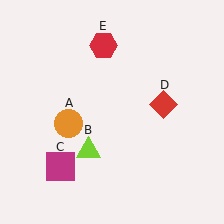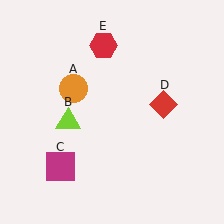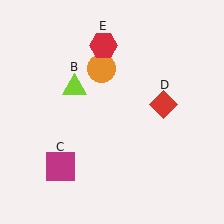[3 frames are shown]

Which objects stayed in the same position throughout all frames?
Magenta square (object C) and red diamond (object D) and red hexagon (object E) remained stationary.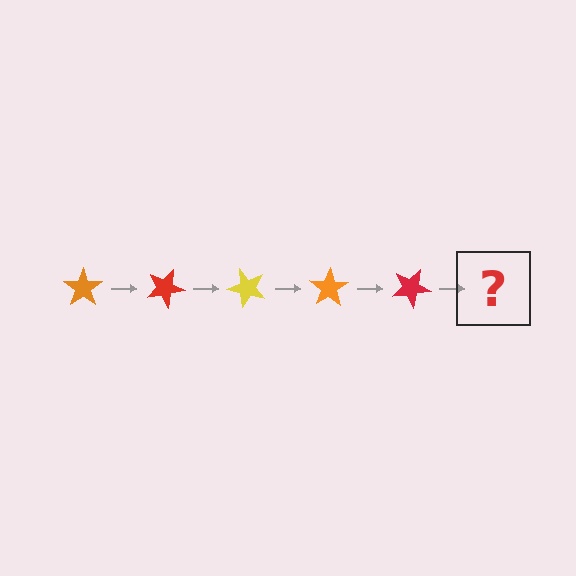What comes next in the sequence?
The next element should be a yellow star, rotated 125 degrees from the start.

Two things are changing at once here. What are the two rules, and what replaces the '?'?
The two rules are that it rotates 25 degrees each step and the color cycles through orange, red, and yellow. The '?' should be a yellow star, rotated 125 degrees from the start.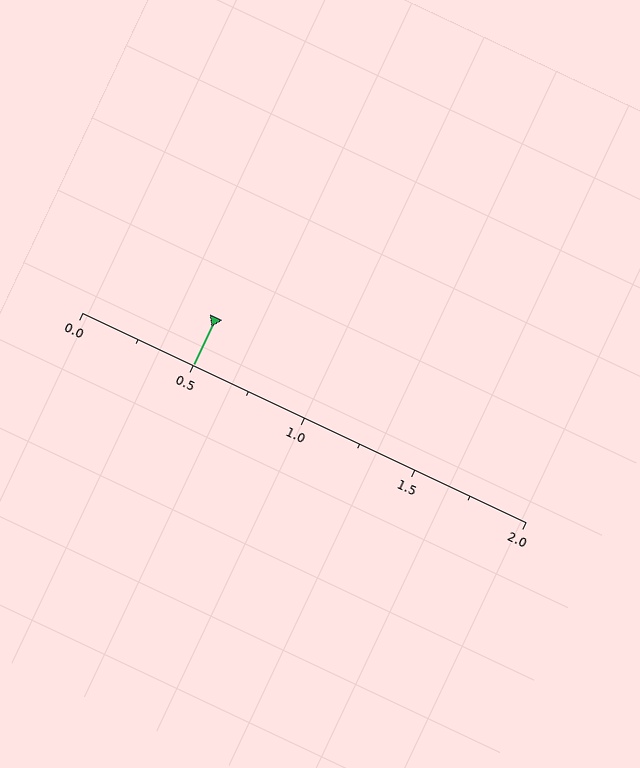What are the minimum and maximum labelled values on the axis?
The axis runs from 0.0 to 2.0.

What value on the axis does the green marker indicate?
The marker indicates approximately 0.5.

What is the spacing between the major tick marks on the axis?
The major ticks are spaced 0.5 apart.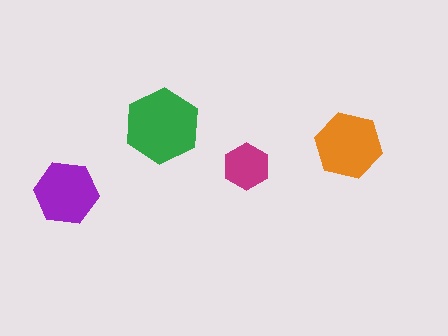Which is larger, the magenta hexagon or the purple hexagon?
The purple one.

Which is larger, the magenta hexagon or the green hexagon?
The green one.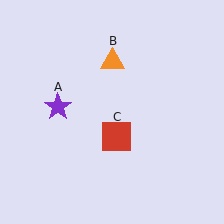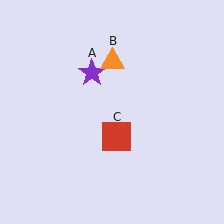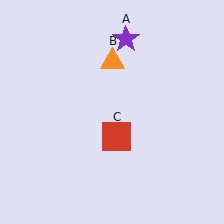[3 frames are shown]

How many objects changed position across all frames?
1 object changed position: purple star (object A).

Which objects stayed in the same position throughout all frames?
Orange triangle (object B) and red square (object C) remained stationary.